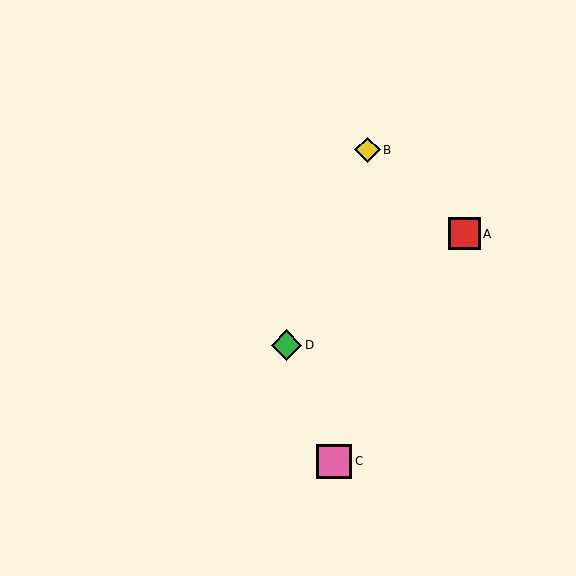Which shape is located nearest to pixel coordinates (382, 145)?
The yellow diamond (labeled B) at (368, 150) is nearest to that location.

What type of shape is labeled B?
Shape B is a yellow diamond.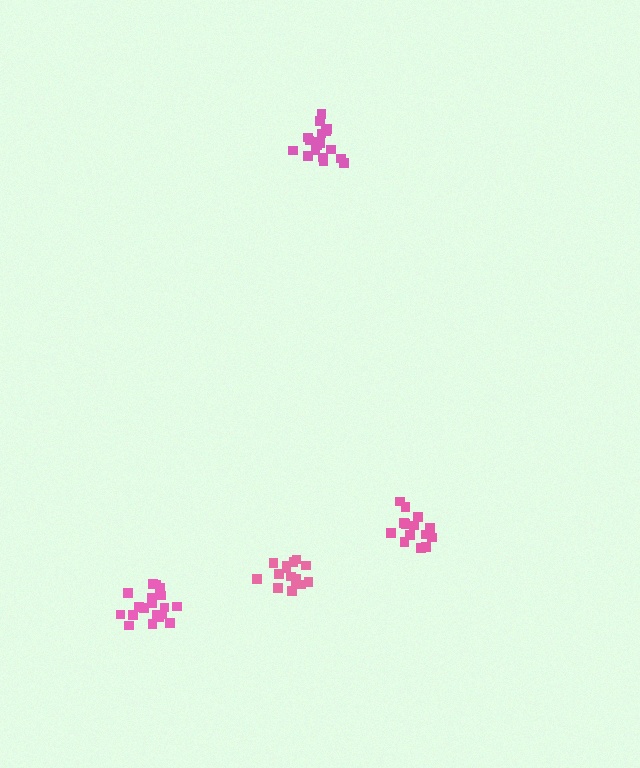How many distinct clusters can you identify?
There are 4 distinct clusters.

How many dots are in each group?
Group 1: 18 dots, Group 2: 19 dots, Group 3: 14 dots, Group 4: 16 dots (67 total).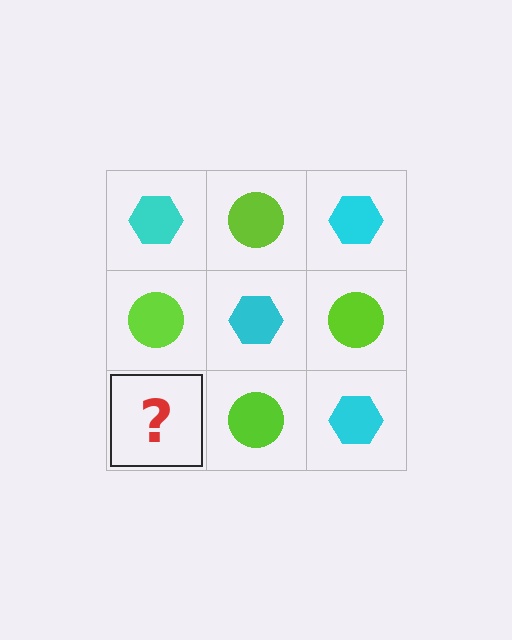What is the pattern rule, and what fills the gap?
The rule is that it alternates cyan hexagon and lime circle in a checkerboard pattern. The gap should be filled with a cyan hexagon.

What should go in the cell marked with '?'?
The missing cell should contain a cyan hexagon.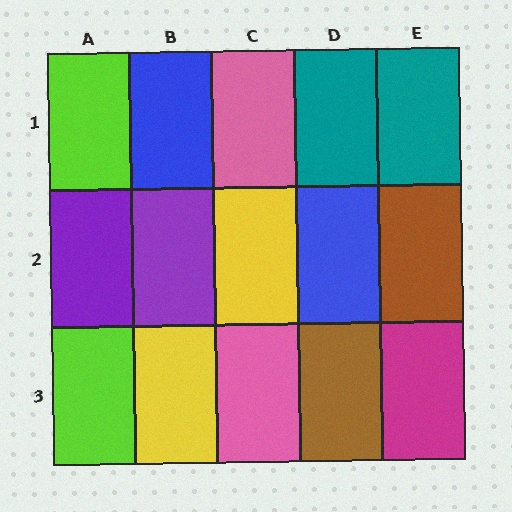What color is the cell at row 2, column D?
Blue.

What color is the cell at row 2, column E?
Brown.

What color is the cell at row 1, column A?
Lime.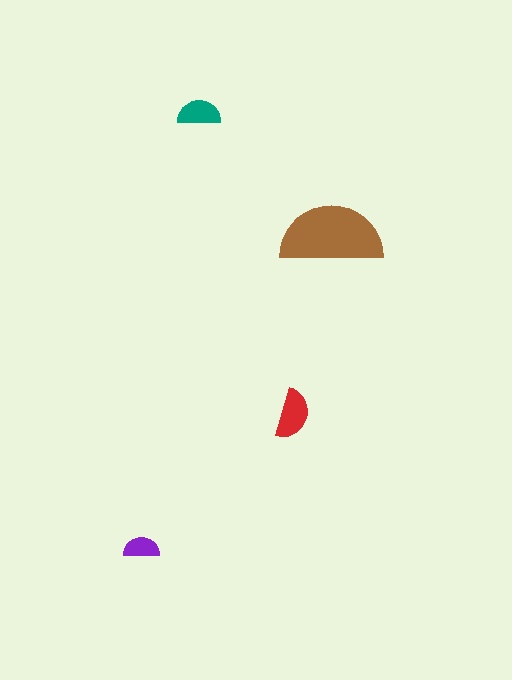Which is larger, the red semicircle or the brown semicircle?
The brown one.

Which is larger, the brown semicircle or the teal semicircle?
The brown one.